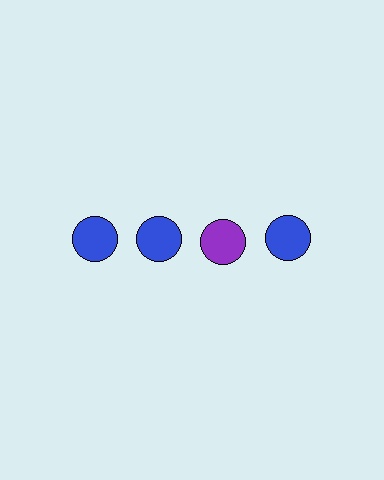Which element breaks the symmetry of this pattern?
The purple circle in the top row, center column breaks the symmetry. All other shapes are blue circles.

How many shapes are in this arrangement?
There are 4 shapes arranged in a grid pattern.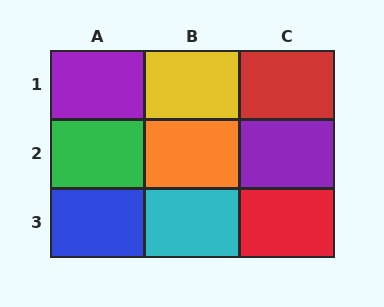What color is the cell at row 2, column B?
Orange.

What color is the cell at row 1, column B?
Yellow.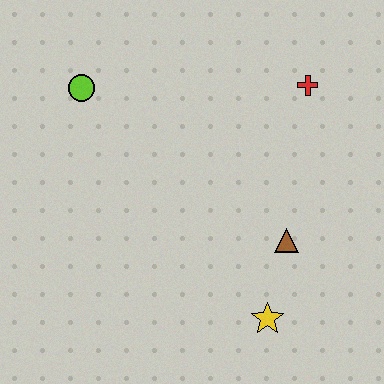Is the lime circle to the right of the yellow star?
No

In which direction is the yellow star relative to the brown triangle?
The yellow star is below the brown triangle.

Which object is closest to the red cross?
The brown triangle is closest to the red cross.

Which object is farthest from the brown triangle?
The lime circle is farthest from the brown triangle.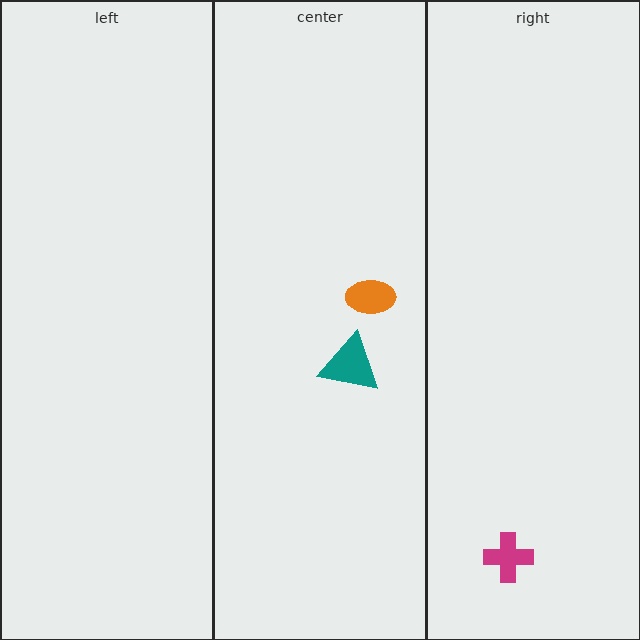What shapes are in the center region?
The orange ellipse, the teal triangle.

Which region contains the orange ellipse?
The center region.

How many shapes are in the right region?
1.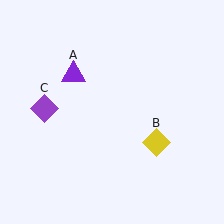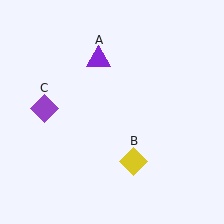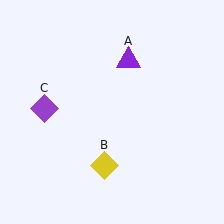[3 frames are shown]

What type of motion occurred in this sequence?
The purple triangle (object A), yellow diamond (object B) rotated clockwise around the center of the scene.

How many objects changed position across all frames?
2 objects changed position: purple triangle (object A), yellow diamond (object B).